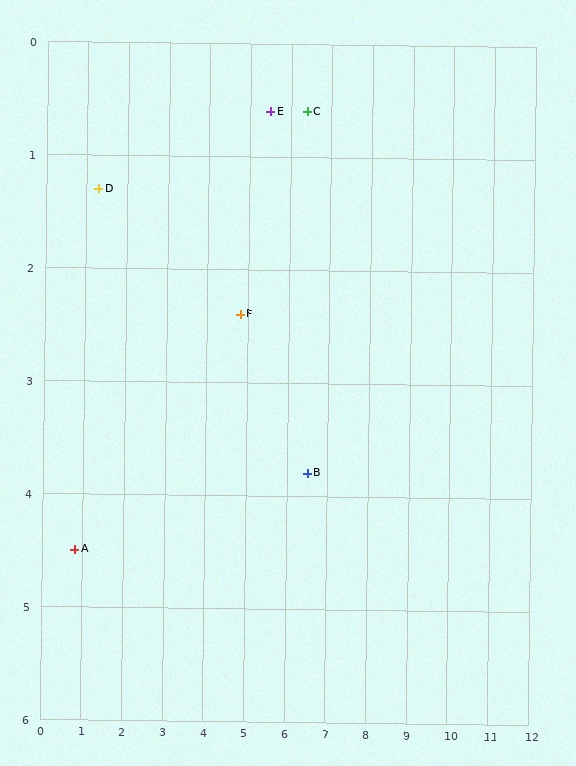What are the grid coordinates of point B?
Point B is at approximately (6.5, 3.8).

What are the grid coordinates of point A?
Point A is at approximately (0.8, 4.5).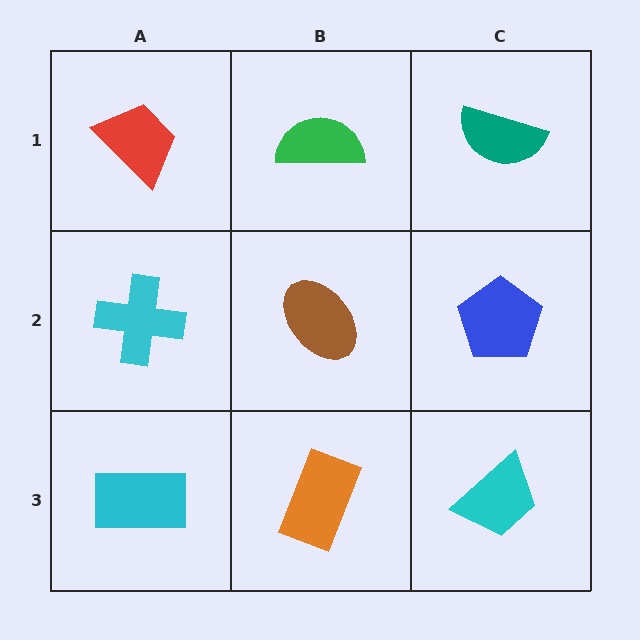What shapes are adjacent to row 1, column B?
A brown ellipse (row 2, column B), a red trapezoid (row 1, column A), a teal semicircle (row 1, column C).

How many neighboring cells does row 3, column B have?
3.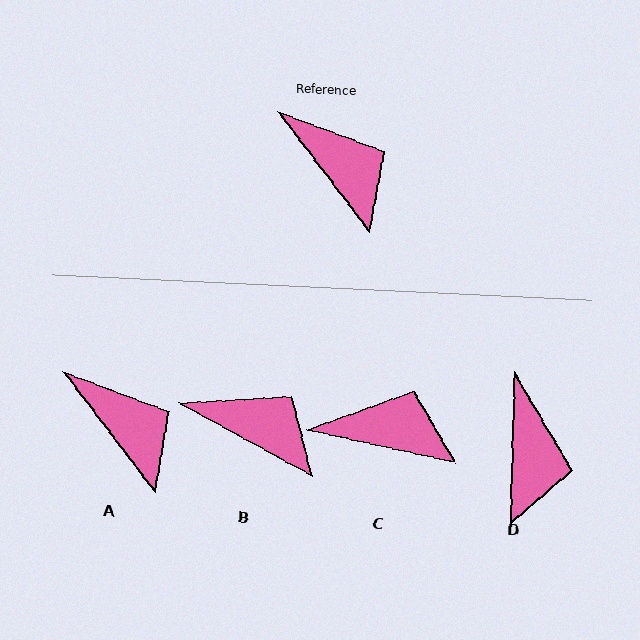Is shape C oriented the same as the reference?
No, it is off by about 40 degrees.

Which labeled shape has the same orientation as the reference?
A.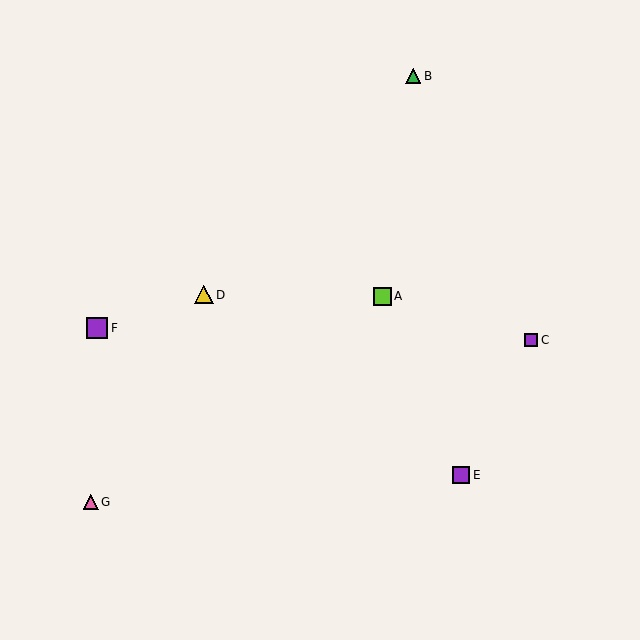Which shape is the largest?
The purple square (labeled F) is the largest.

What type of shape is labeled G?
Shape G is a pink triangle.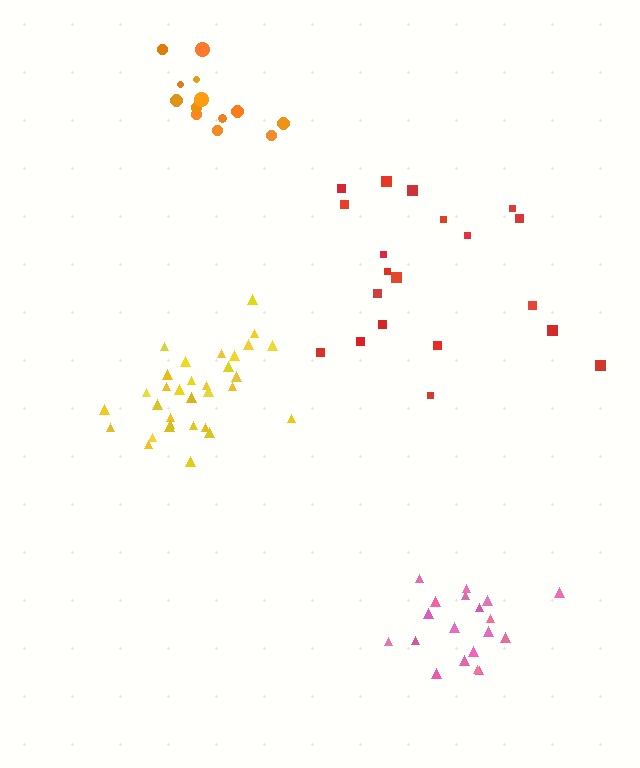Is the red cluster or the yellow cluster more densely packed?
Yellow.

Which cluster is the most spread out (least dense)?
Red.